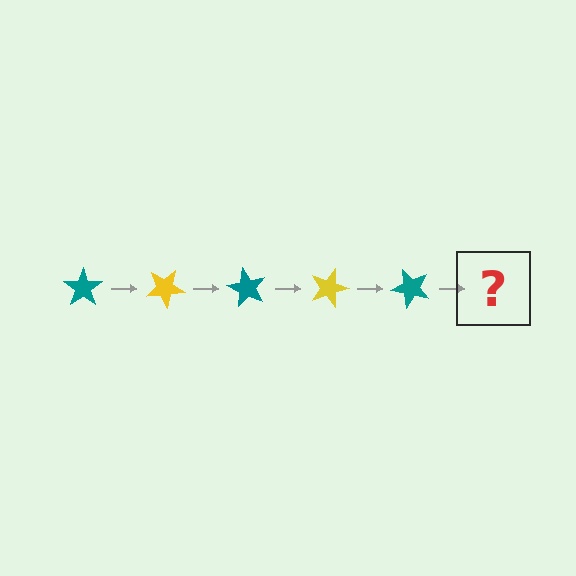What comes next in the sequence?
The next element should be a yellow star, rotated 150 degrees from the start.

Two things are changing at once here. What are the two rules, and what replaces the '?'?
The two rules are that it rotates 30 degrees each step and the color cycles through teal and yellow. The '?' should be a yellow star, rotated 150 degrees from the start.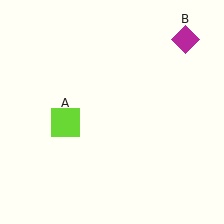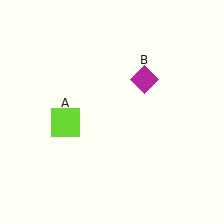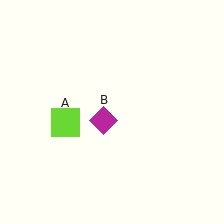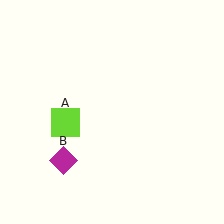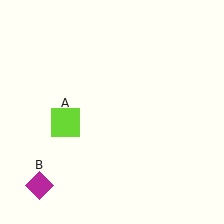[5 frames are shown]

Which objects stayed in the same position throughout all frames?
Lime square (object A) remained stationary.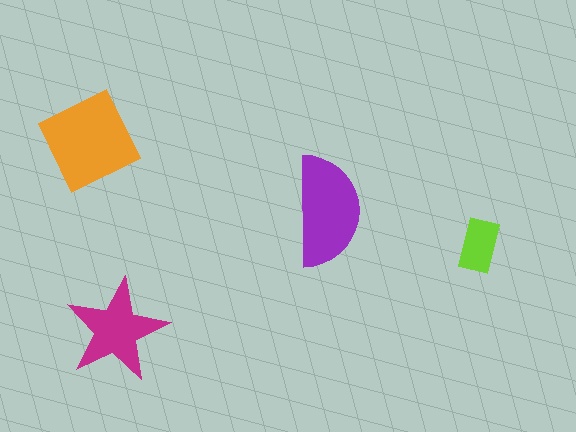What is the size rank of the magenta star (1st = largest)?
3rd.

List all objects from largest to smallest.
The orange diamond, the purple semicircle, the magenta star, the lime rectangle.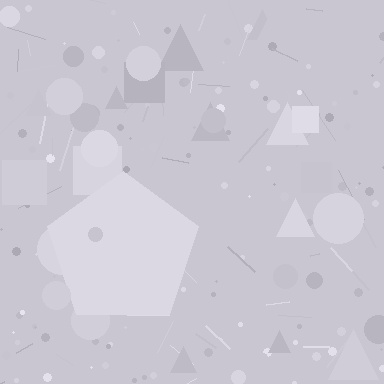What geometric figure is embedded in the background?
A pentagon is embedded in the background.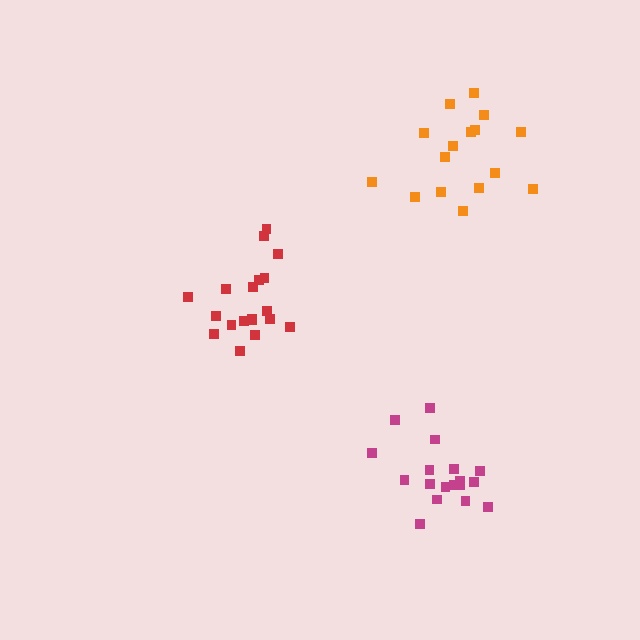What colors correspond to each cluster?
The clusters are colored: orange, red, magenta.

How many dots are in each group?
Group 1: 16 dots, Group 2: 20 dots, Group 3: 18 dots (54 total).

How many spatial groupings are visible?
There are 3 spatial groupings.